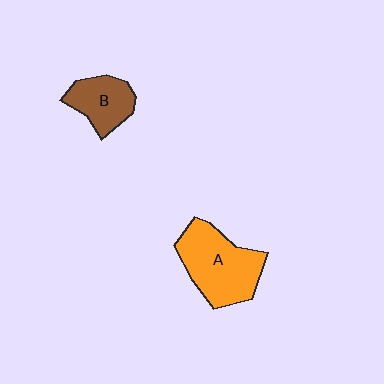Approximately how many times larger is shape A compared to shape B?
Approximately 1.7 times.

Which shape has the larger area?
Shape A (orange).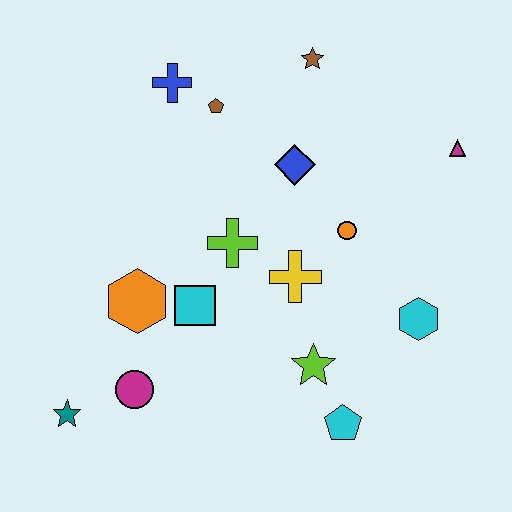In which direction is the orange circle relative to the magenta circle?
The orange circle is to the right of the magenta circle.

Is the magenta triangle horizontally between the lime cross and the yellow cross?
No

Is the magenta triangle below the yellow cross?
No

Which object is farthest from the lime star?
The blue cross is farthest from the lime star.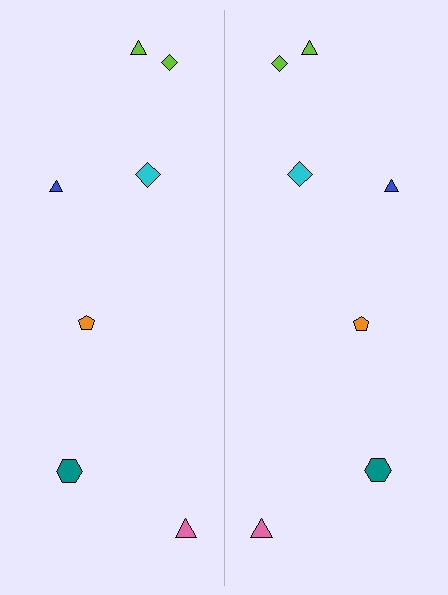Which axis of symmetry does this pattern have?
The pattern has a vertical axis of symmetry running through the center of the image.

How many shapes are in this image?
There are 14 shapes in this image.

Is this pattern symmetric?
Yes, this pattern has bilateral (reflection) symmetry.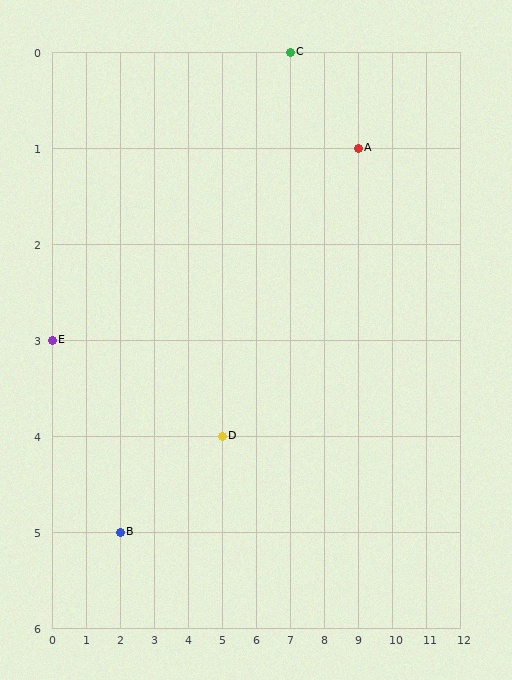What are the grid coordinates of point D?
Point D is at grid coordinates (5, 4).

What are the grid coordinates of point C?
Point C is at grid coordinates (7, 0).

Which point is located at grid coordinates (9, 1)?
Point A is at (9, 1).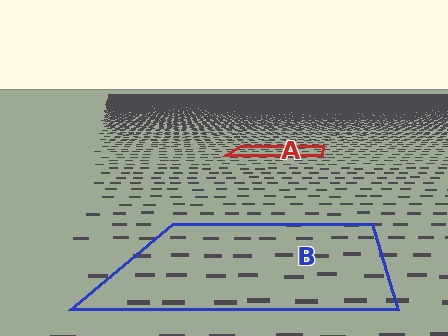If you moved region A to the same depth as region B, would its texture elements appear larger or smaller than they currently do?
They would appear larger. At a closer depth, the same texture elements are projected at a bigger on-screen size.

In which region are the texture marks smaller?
The texture marks are smaller in region A, because it is farther away.